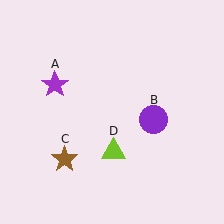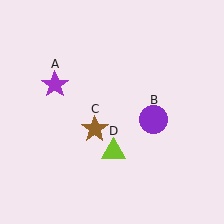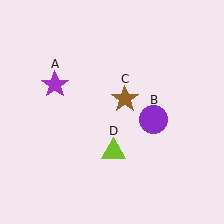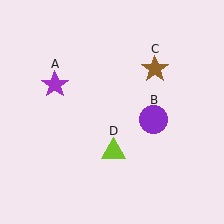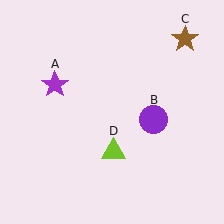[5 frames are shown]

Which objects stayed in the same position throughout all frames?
Purple star (object A) and purple circle (object B) and lime triangle (object D) remained stationary.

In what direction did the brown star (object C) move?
The brown star (object C) moved up and to the right.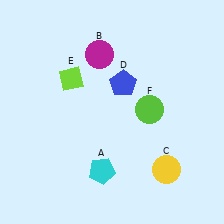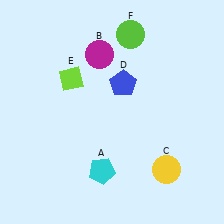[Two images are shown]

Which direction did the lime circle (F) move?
The lime circle (F) moved up.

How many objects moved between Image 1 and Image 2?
1 object moved between the two images.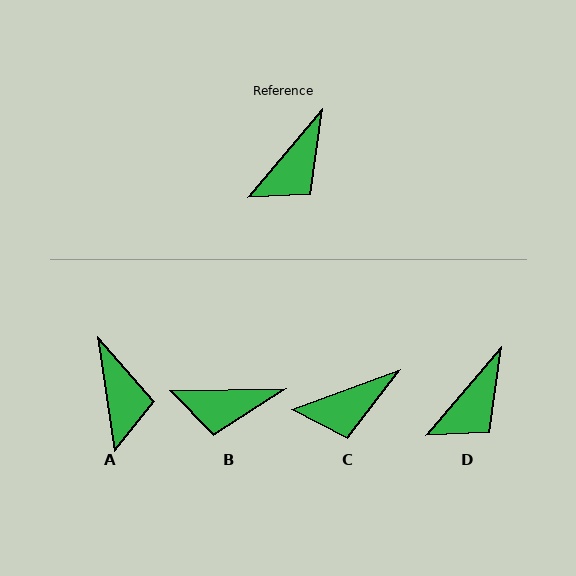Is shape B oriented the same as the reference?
No, it is off by about 48 degrees.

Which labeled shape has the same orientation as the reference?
D.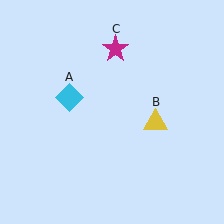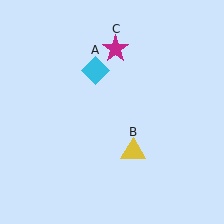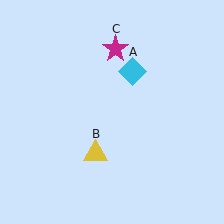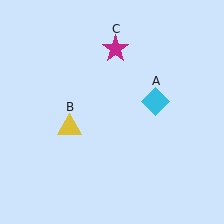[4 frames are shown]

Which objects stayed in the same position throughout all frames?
Magenta star (object C) remained stationary.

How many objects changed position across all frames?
2 objects changed position: cyan diamond (object A), yellow triangle (object B).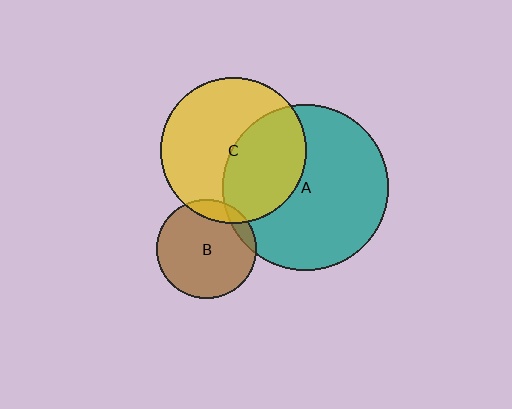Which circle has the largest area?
Circle A (teal).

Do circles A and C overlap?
Yes.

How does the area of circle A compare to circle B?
Approximately 2.8 times.